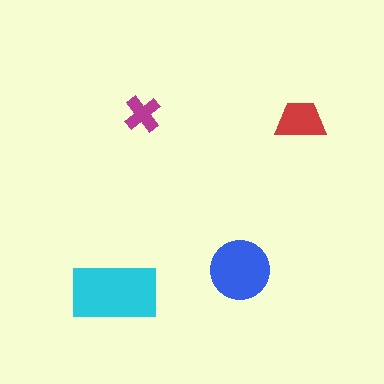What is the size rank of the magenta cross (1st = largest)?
4th.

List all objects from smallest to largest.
The magenta cross, the red trapezoid, the blue circle, the cyan rectangle.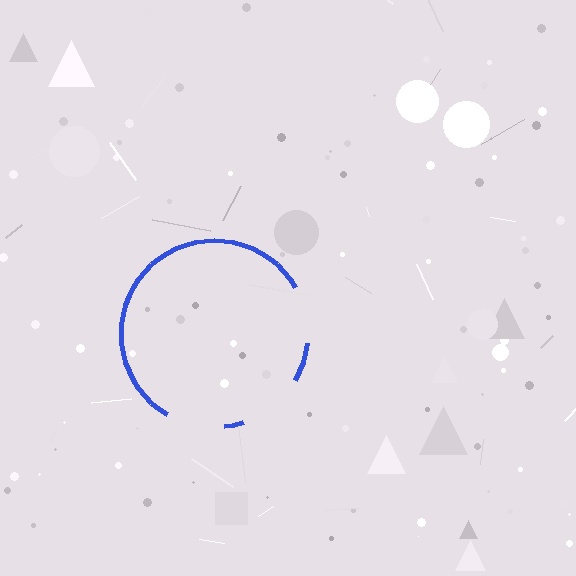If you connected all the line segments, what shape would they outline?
They would outline a circle.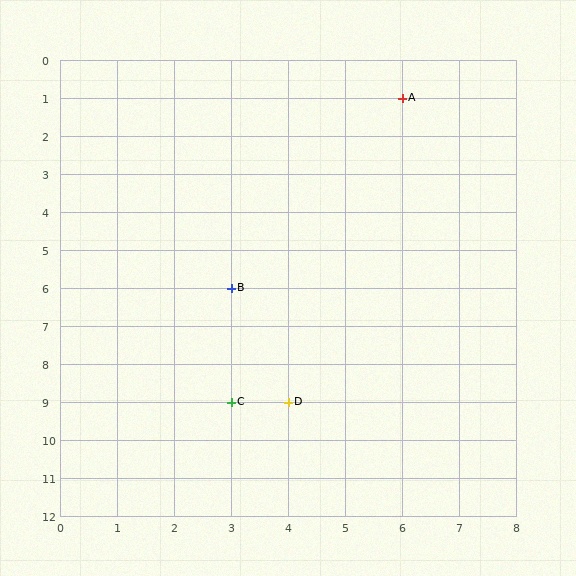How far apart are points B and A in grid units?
Points B and A are 3 columns and 5 rows apart (about 5.8 grid units diagonally).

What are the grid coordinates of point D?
Point D is at grid coordinates (4, 9).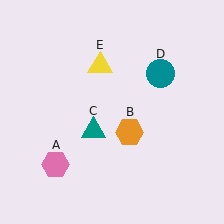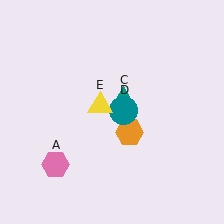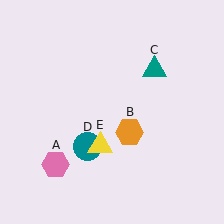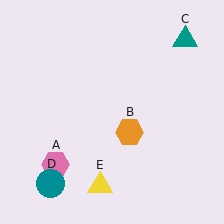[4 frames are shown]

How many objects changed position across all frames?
3 objects changed position: teal triangle (object C), teal circle (object D), yellow triangle (object E).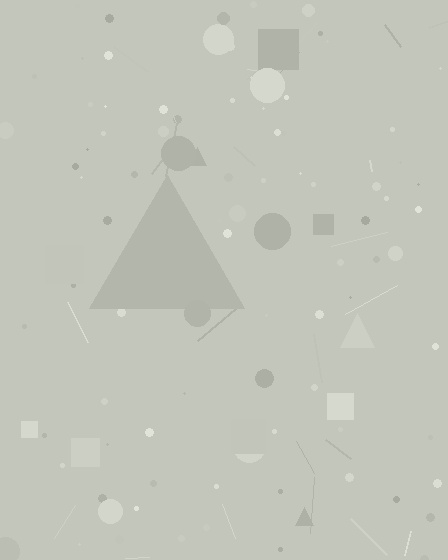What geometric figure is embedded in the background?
A triangle is embedded in the background.